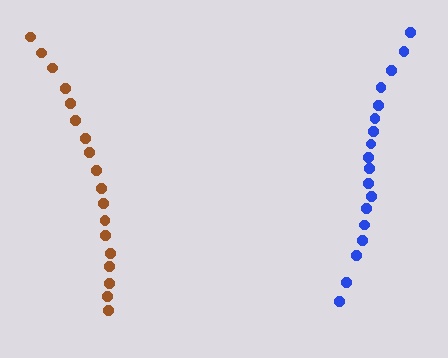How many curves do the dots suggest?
There are 2 distinct paths.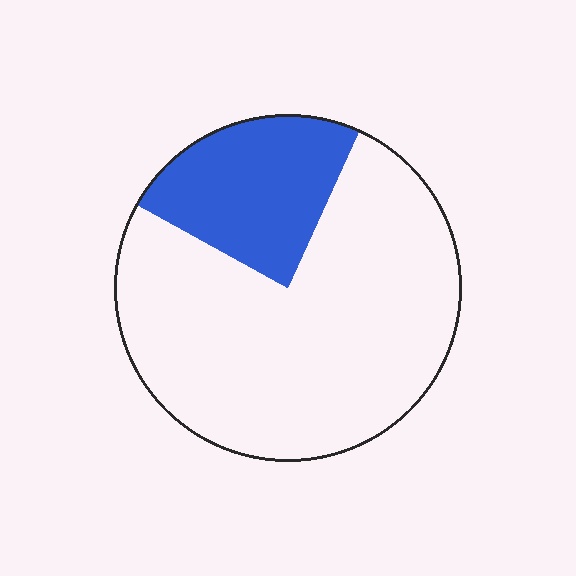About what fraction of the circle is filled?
About one quarter (1/4).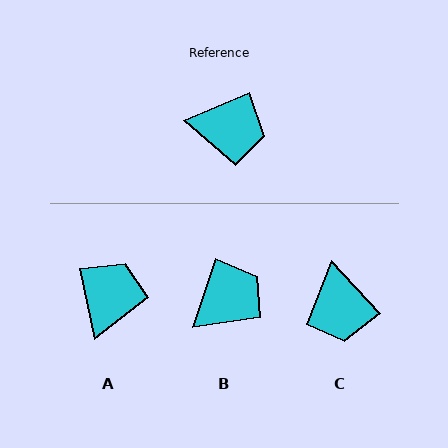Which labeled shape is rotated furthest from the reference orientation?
A, about 78 degrees away.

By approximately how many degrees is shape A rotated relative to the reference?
Approximately 78 degrees counter-clockwise.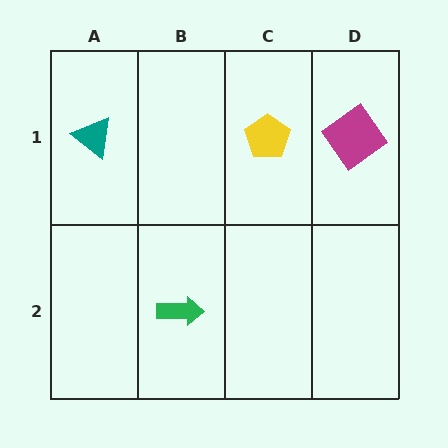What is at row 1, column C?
A yellow pentagon.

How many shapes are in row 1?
3 shapes.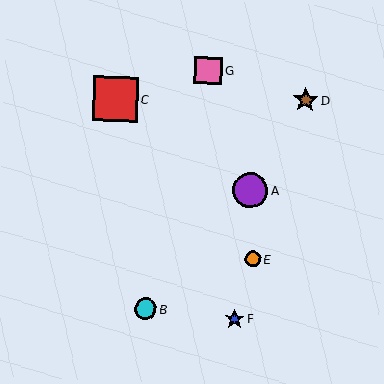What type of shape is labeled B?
Shape B is a cyan circle.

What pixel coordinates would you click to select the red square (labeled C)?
Click at (115, 99) to select the red square C.